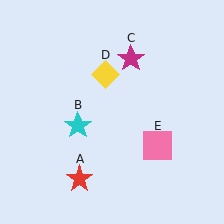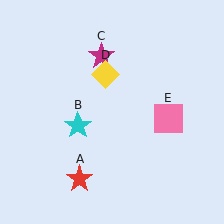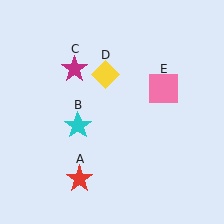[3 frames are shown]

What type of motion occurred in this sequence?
The magenta star (object C), pink square (object E) rotated counterclockwise around the center of the scene.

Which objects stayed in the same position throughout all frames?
Red star (object A) and cyan star (object B) and yellow diamond (object D) remained stationary.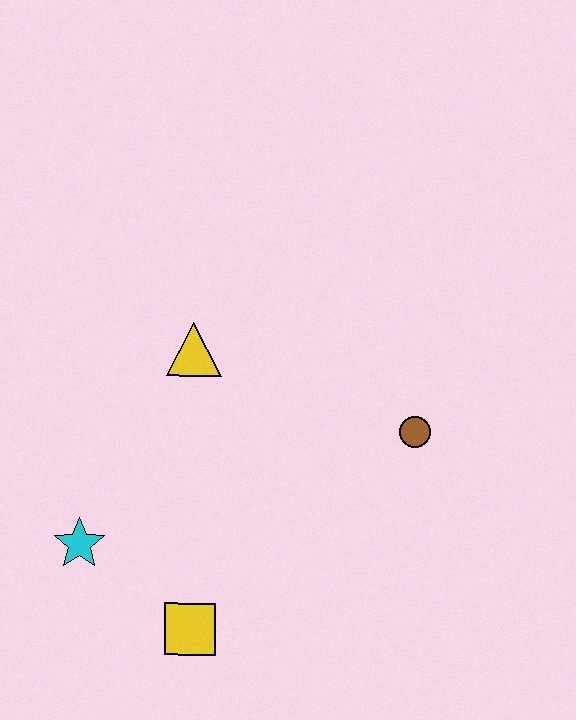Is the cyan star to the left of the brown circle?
Yes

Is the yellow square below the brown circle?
Yes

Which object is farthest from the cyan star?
The brown circle is farthest from the cyan star.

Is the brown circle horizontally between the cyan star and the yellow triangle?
No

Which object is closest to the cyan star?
The yellow square is closest to the cyan star.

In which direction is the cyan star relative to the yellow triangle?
The cyan star is below the yellow triangle.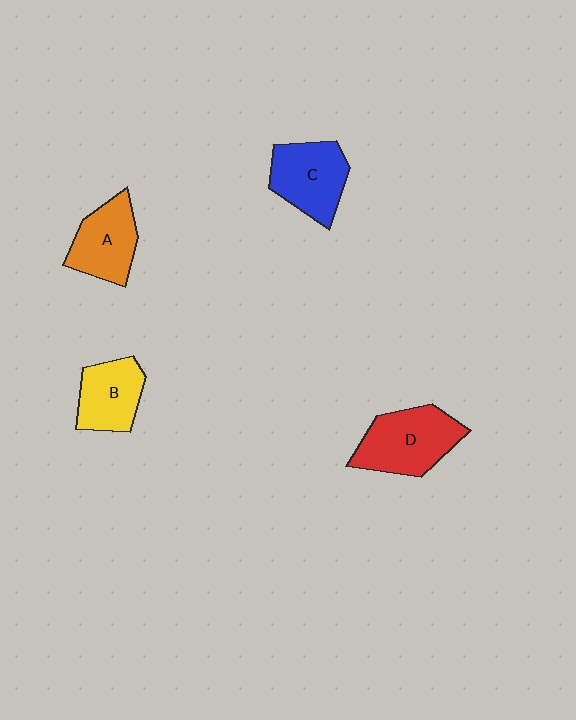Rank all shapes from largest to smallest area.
From largest to smallest: D (red), C (blue), A (orange), B (yellow).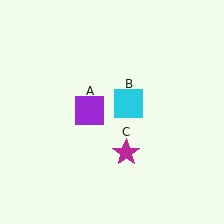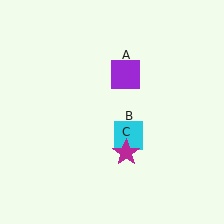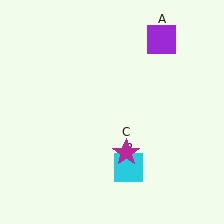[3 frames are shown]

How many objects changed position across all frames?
2 objects changed position: purple square (object A), cyan square (object B).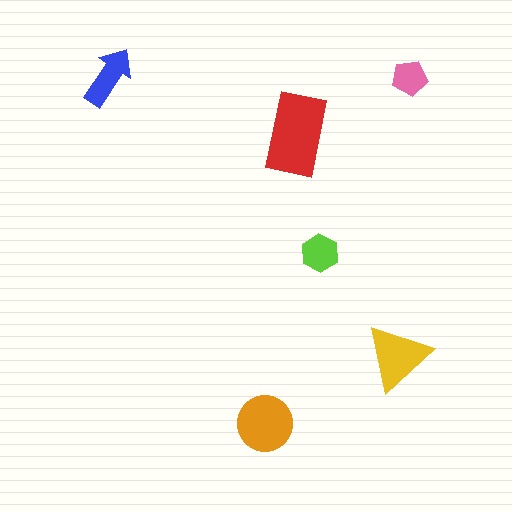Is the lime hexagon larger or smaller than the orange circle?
Smaller.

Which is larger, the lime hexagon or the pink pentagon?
The lime hexagon.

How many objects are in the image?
There are 6 objects in the image.